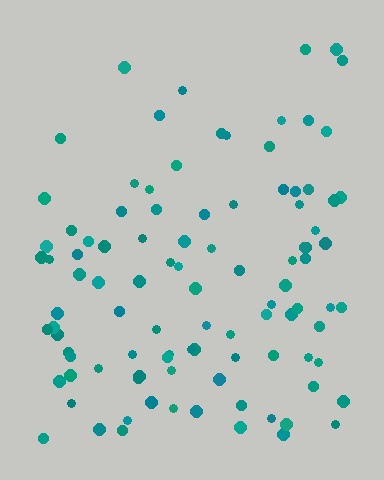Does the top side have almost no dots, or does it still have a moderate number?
Still a moderate number, just noticeably fewer than the bottom.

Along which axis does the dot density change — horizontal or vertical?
Vertical.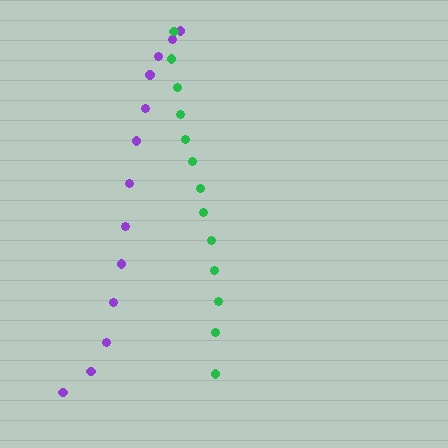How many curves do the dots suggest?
There are 2 distinct paths.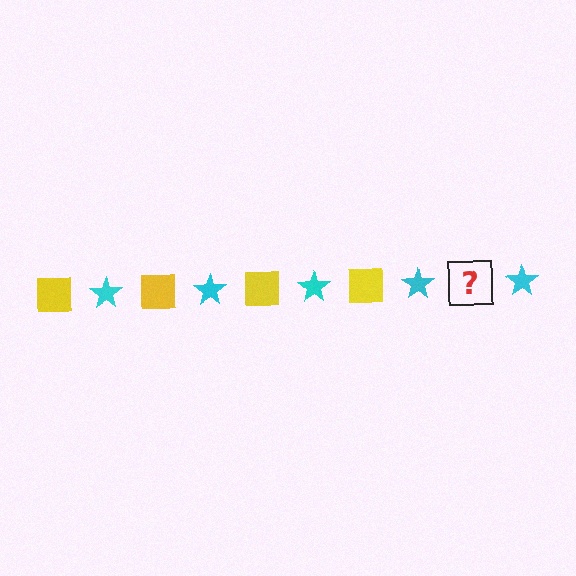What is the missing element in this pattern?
The missing element is a yellow square.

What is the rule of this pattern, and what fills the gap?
The rule is that the pattern alternates between yellow square and cyan star. The gap should be filled with a yellow square.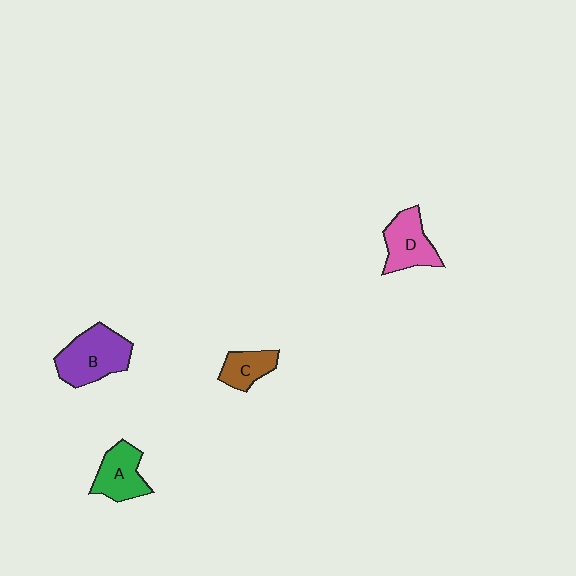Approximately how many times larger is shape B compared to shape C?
Approximately 1.9 times.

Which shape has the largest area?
Shape B (purple).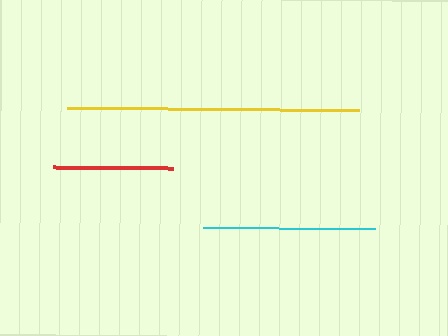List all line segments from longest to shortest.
From longest to shortest: yellow, cyan, red.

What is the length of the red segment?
The red segment is approximately 120 pixels long.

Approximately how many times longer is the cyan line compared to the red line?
The cyan line is approximately 1.4 times the length of the red line.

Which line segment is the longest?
The yellow line is the longest at approximately 292 pixels.